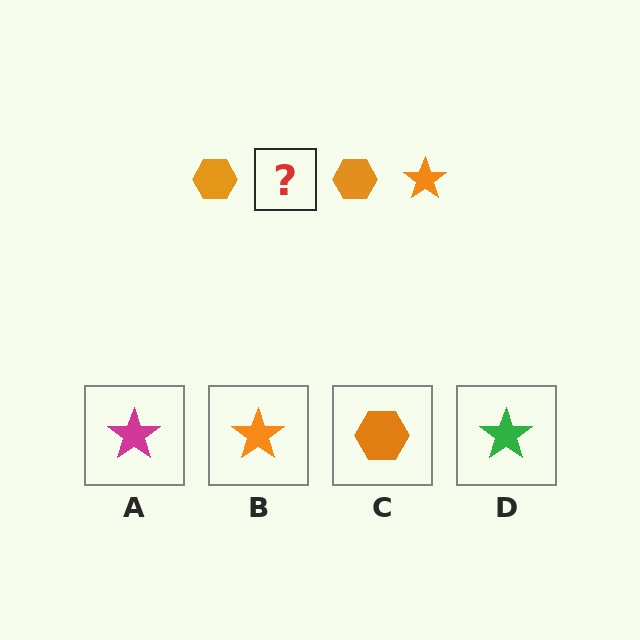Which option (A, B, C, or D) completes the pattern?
B.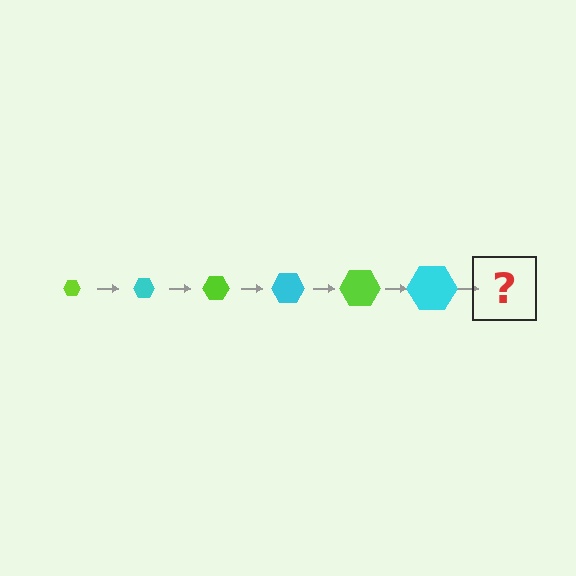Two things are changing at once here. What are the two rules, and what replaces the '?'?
The two rules are that the hexagon grows larger each step and the color cycles through lime and cyan. The '?' should be a lime hexagon, larger than the previous one.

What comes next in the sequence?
The next element should be a lime hexagon, larger than the previous one.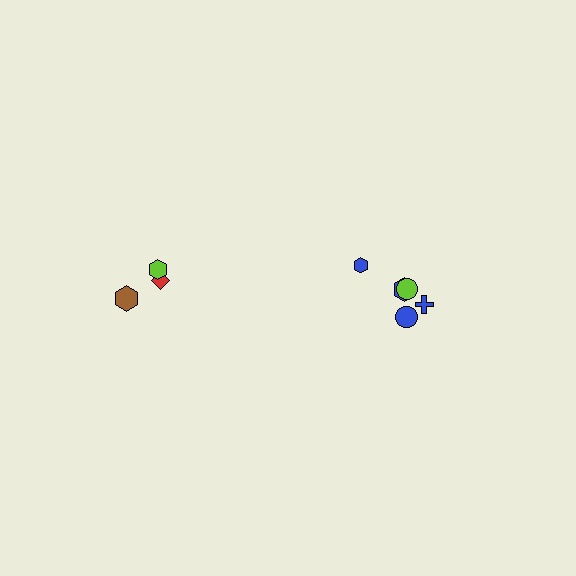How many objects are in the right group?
There are 5 objects.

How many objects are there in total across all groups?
There are 8 objects.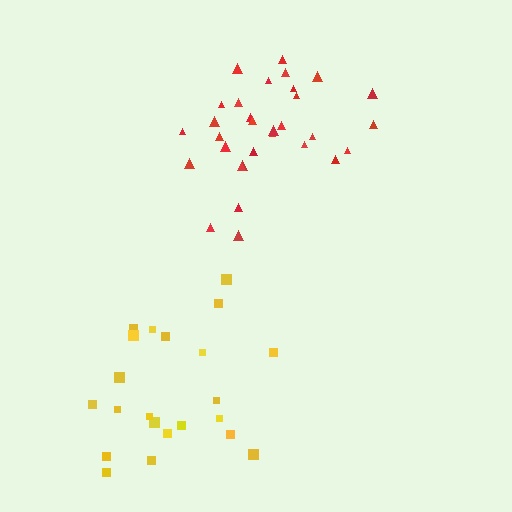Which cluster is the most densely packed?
Red.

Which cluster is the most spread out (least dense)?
Yellow.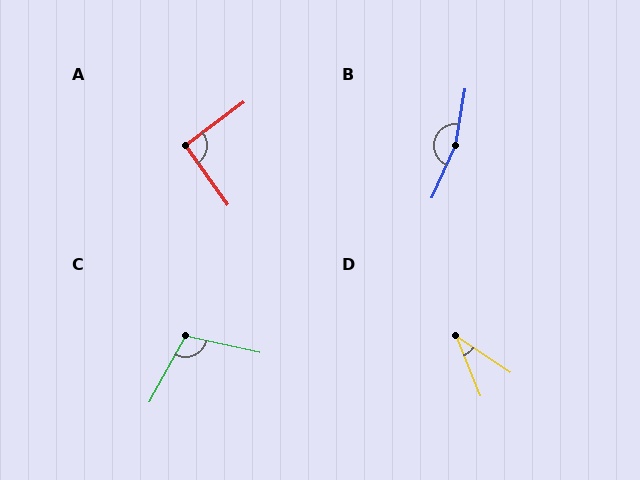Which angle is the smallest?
D, at approximately 35 degrees.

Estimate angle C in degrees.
Approximately 106 degrees.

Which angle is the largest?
B, at approximately 165 degrees.